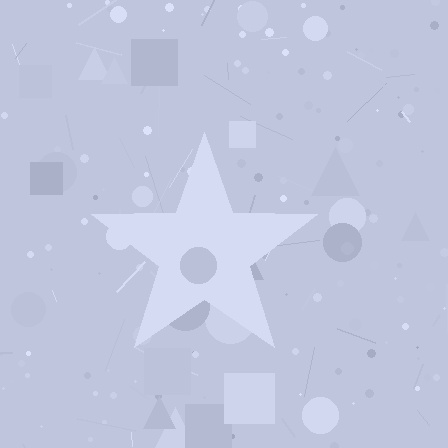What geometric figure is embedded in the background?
A star is embedded in the background.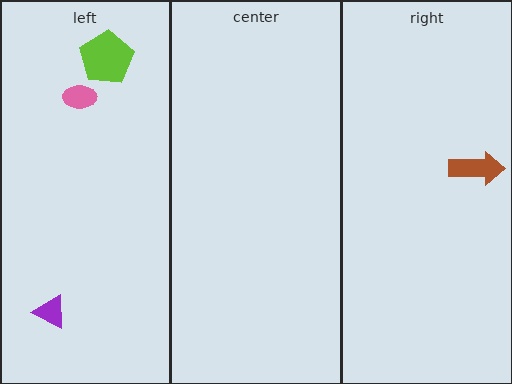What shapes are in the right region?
The brown arrow.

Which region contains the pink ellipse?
The left region.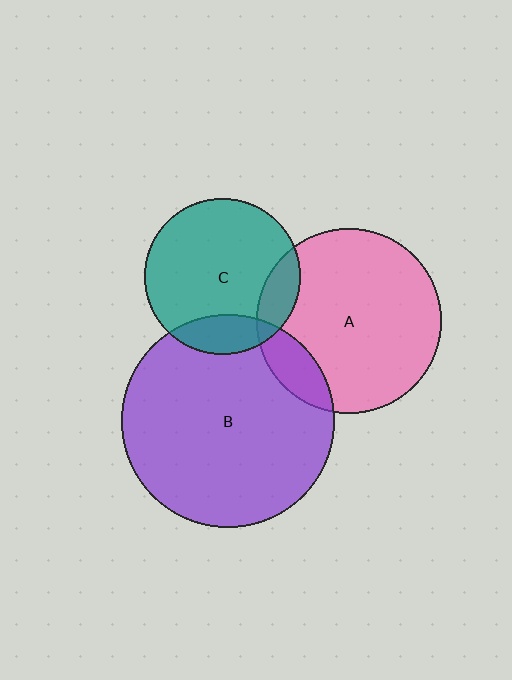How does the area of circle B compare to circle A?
Approximately 1.3 times.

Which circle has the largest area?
Circle B (purple).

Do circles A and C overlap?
Yes.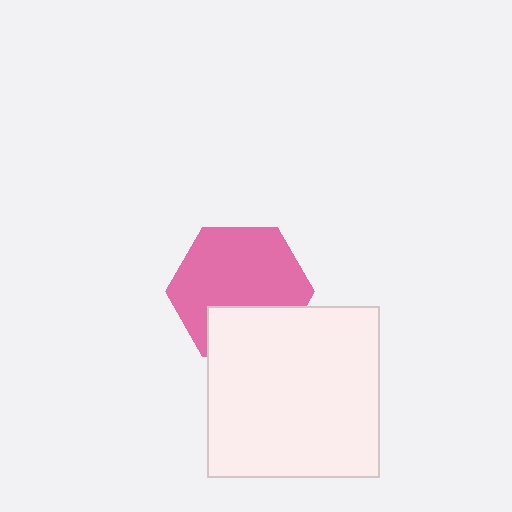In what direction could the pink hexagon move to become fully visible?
The pink hexagon could move up. That would shift it out from behind the white square entirely.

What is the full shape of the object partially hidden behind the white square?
The partially hidden object is a pink hexagon.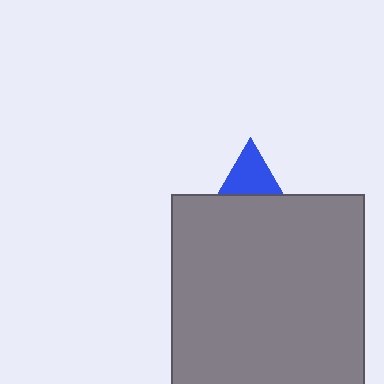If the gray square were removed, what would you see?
You would see the complete blue triangle.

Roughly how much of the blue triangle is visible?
A small part of it is visible (roughly 35%).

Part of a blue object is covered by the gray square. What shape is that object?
It is a triangle.